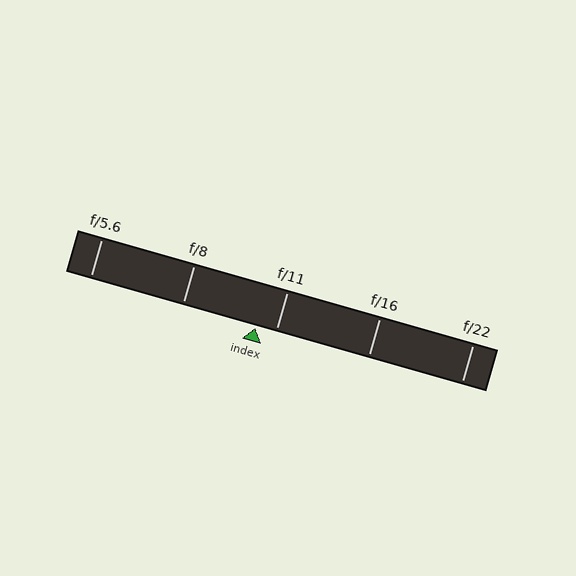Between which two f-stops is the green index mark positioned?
The index mark is between f/8 and f/11.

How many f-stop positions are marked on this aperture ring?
There are 5 f-stop positions marked.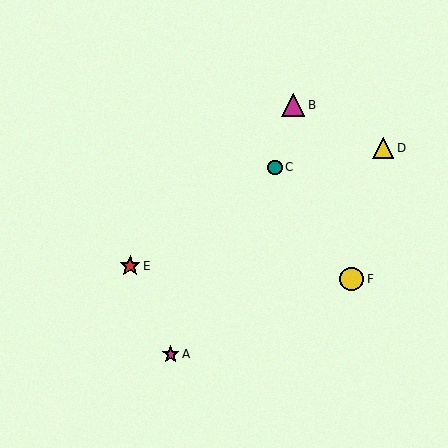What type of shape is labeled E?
Shape E is a red star.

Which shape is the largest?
The yellow circle (labeled F) is the largest.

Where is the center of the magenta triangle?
The center of the magenta triangle is at (293, 105).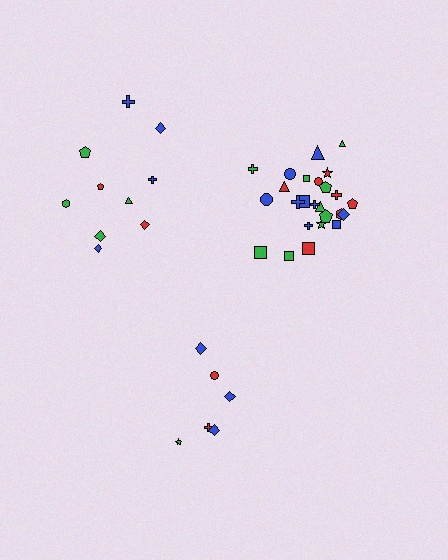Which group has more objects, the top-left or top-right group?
The top-right group.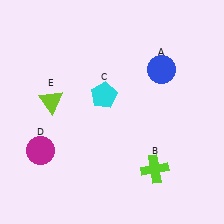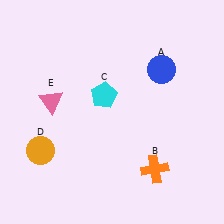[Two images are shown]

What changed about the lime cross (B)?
In Image 1, B is lime. In Image 2, it changed to orange.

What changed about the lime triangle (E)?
In Image 1, E is lime. In Image 2, it changed to pink.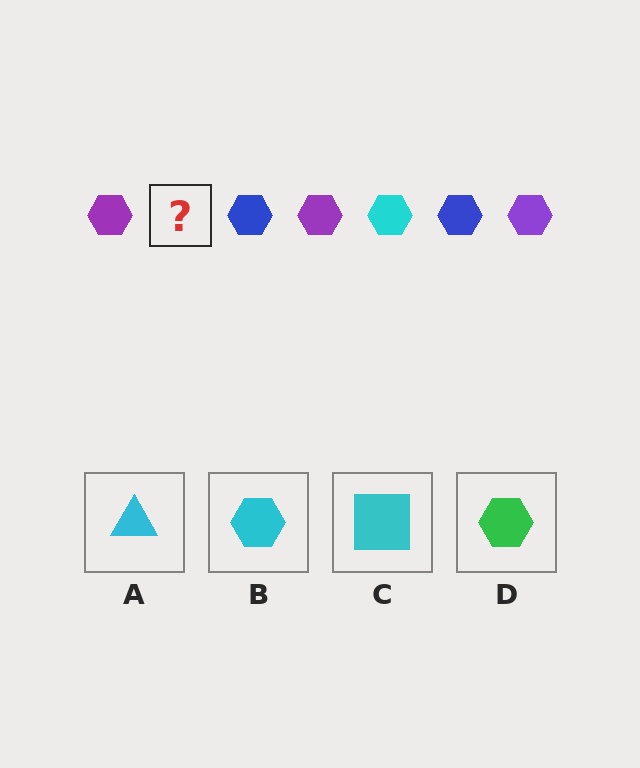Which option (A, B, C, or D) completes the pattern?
B.